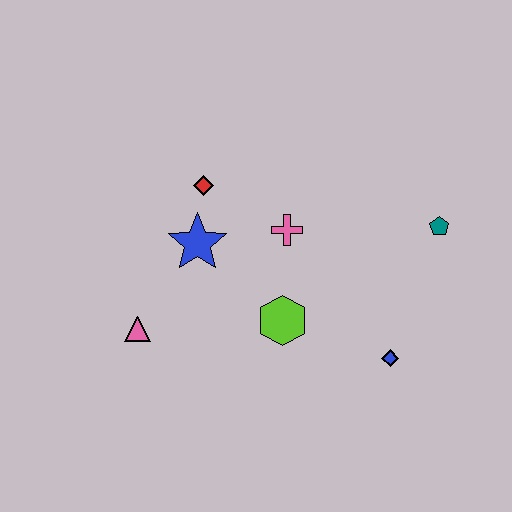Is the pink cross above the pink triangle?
Yes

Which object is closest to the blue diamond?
The lime hexagon is closest to the blue diamond.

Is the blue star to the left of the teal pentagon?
Yes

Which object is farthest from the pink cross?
The pink triangle is farthest from the pink cross.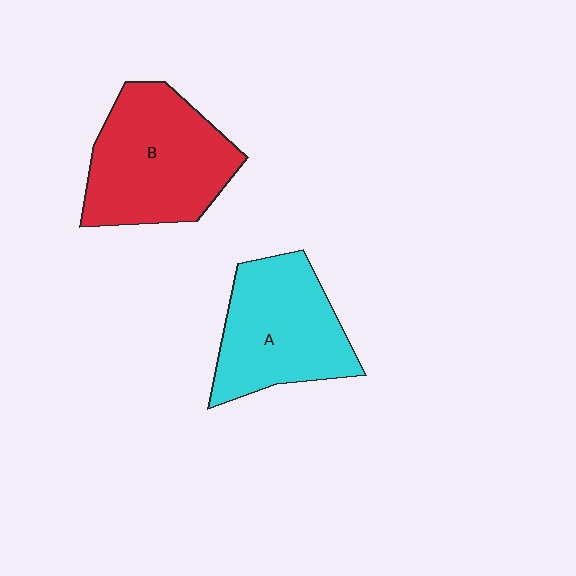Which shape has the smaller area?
Shape A (cyan).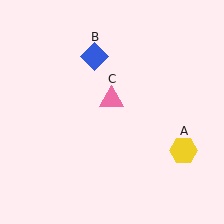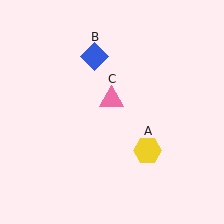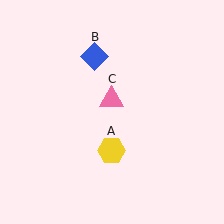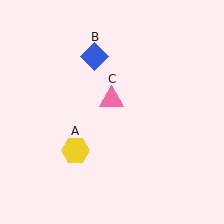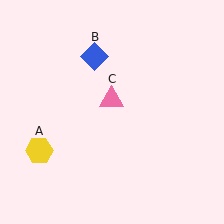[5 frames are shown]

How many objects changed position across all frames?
1 object changed position: yellow hexagon (object A).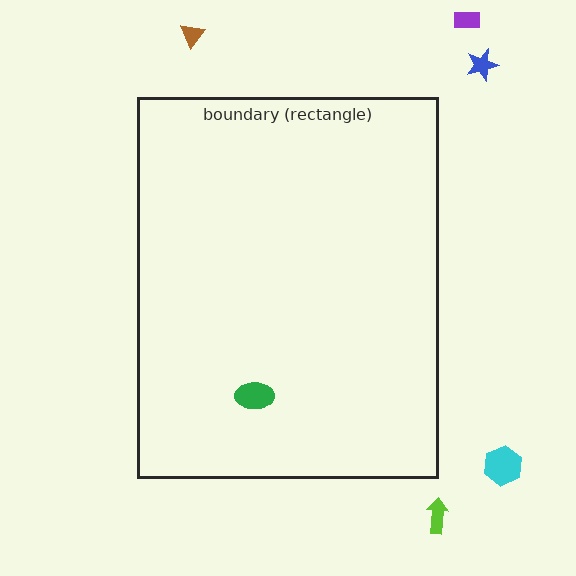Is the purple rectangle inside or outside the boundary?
Outside.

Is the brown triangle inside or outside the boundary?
Outside.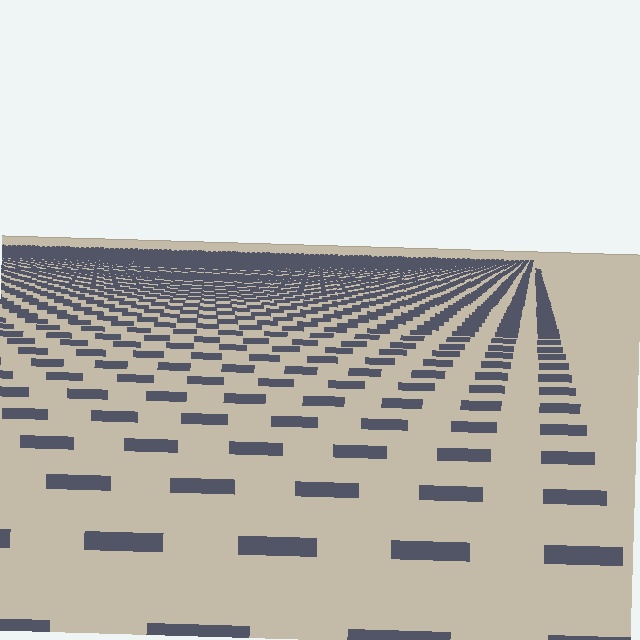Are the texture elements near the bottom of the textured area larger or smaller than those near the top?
Larger. Near the bottom, elements are closer to the viewer and appear at a bigger on-screen size.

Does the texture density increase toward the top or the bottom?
Density increases toward the top.